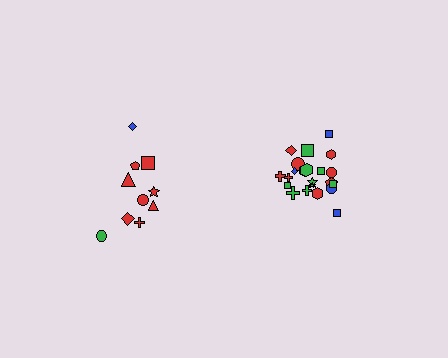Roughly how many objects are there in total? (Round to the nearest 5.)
Roughly 30 objects in total.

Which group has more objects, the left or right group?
The right group.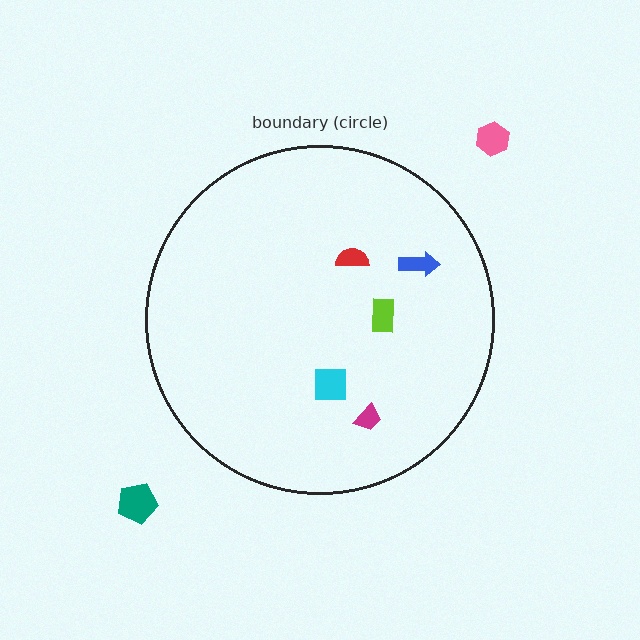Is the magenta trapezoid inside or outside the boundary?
Inside.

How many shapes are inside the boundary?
5 inside, 2 outside.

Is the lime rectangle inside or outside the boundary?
Inside.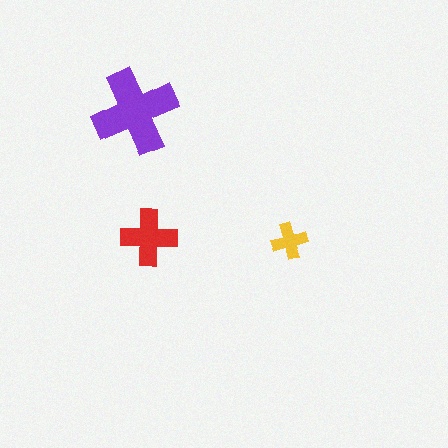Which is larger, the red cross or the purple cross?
The purple one.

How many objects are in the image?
There are 3 objects in the image.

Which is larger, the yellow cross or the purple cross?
The purple one.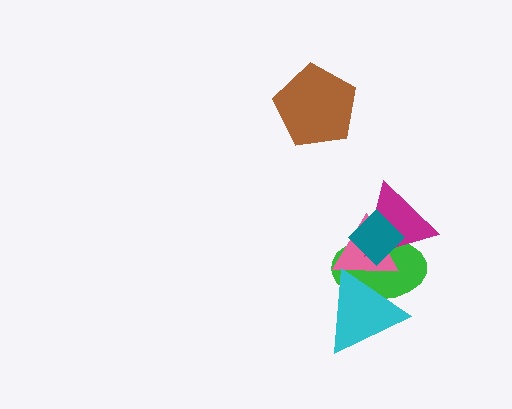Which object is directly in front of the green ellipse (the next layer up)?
The pink triangle is directly in front of the green ellipse.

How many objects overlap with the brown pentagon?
0 objects overlap with the brown pentagon.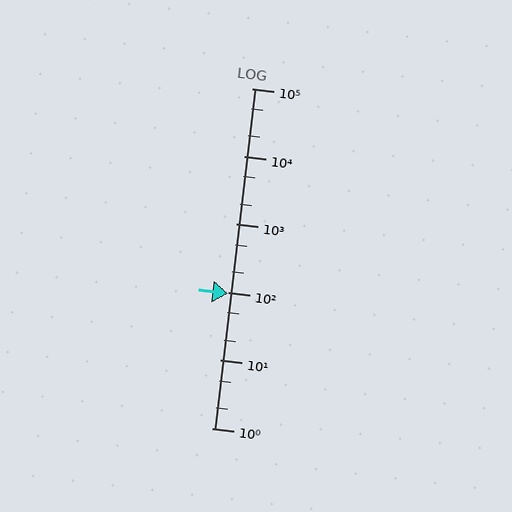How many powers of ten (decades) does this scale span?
The scale spans 5 decades, from 1 to 100000.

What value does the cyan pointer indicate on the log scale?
The pointer indicates approximately 97.